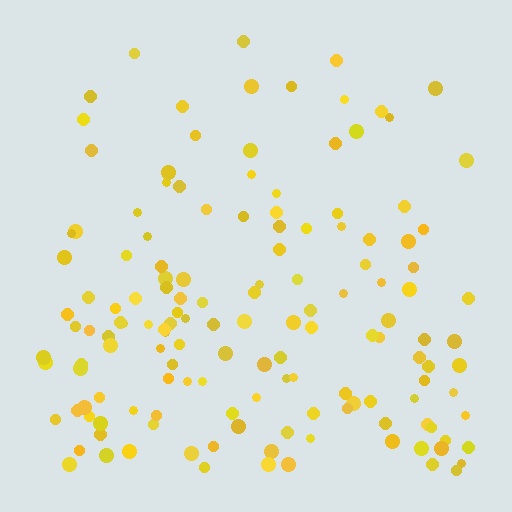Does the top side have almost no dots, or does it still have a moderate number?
Still a moderate number, just noticeably fewer than the bottom.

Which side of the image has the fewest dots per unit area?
The top.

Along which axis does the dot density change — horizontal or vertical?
Vertical.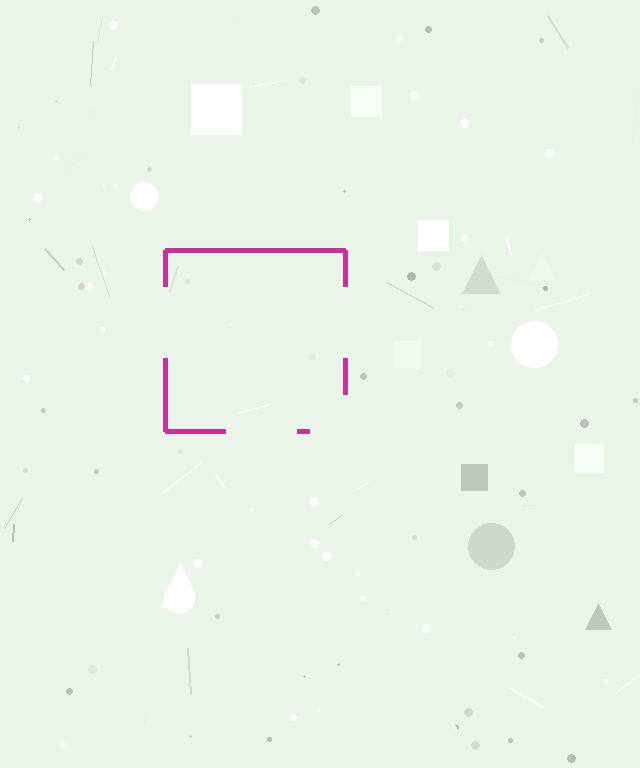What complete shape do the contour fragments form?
The contour fragments form a square.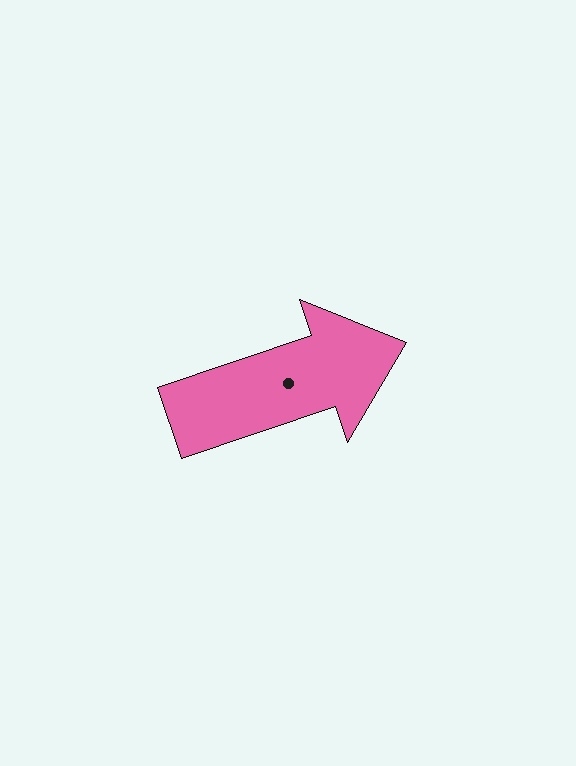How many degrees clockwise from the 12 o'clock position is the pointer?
Approximately 71 degrees.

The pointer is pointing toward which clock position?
Roughly 2 o'clock.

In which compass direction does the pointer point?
East.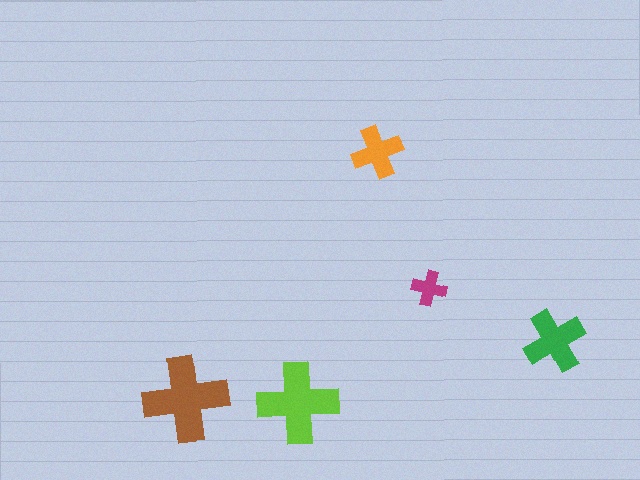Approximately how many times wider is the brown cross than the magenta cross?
About 2.5 times wider.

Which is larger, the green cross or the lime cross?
The lime one.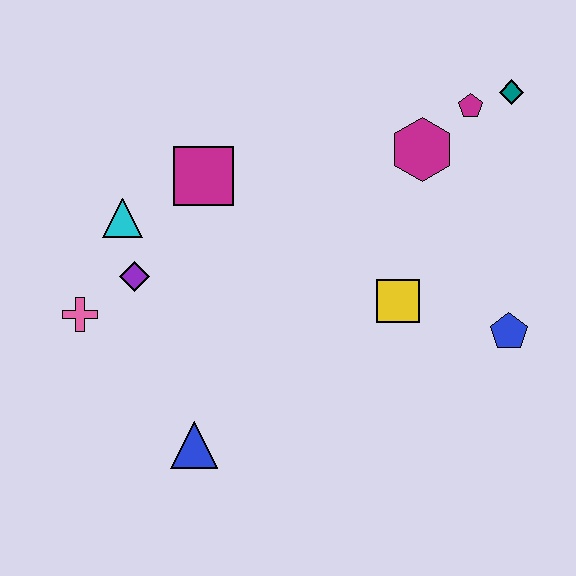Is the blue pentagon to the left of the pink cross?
No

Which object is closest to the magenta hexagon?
The magenta pentagon is closest to the magenta hexagon.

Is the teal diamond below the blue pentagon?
No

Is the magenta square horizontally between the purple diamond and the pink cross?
No